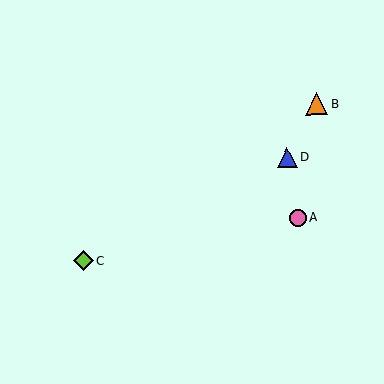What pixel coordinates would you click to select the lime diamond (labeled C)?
Click at (83, 261) to select the lime diamond C.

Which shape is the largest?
The orange triangle (labeled B) is the largest.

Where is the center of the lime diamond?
The center of the lime diamond is at (83, 261).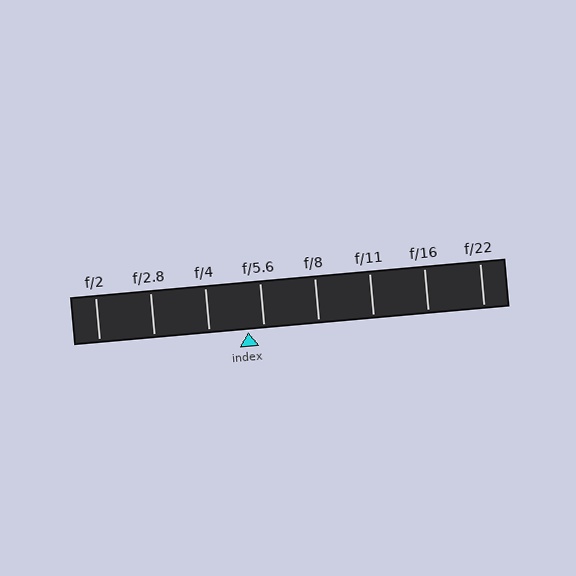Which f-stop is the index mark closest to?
The index mark is closest to f/5.6.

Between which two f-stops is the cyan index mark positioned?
The index mark is between f/4 and f/5.6.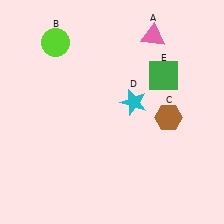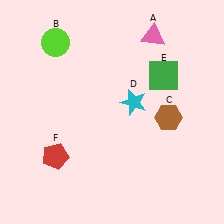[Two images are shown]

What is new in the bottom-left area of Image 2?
A red pentagon (F) was added in the bottom-left area of Image 2.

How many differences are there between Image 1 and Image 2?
There is 1 difference between the two images.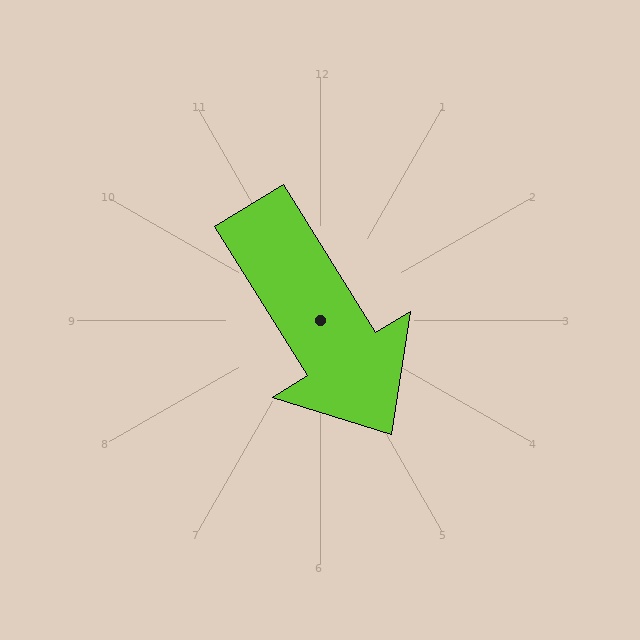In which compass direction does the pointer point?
Southeast.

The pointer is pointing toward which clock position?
Roughly 5 o'clock.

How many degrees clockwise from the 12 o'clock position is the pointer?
Approximately 148 degrees.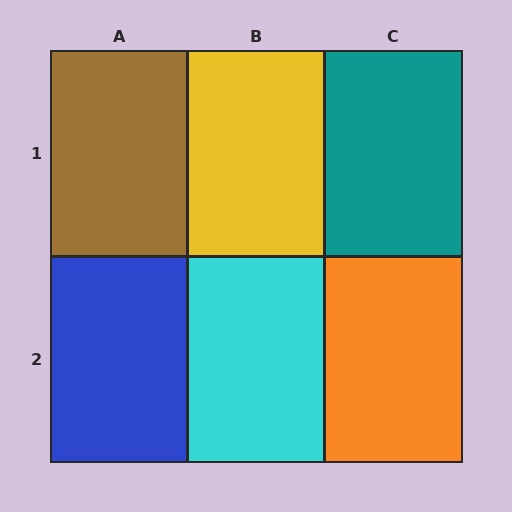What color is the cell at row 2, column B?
Cyan.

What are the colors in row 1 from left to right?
Brown, yellow, teal.